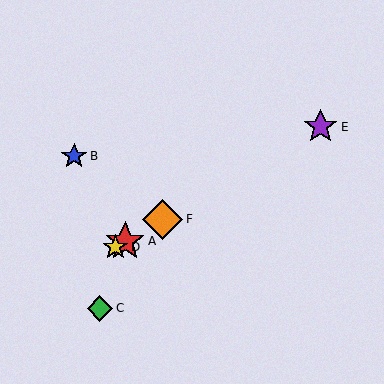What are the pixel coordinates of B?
Object B is at (74, 156).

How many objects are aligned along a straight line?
4 objects (A, D, E, F) are aligned along a straight line.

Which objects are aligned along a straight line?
Objects A, D, E, F are aligned along a straight line.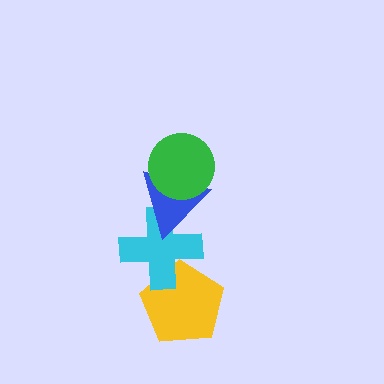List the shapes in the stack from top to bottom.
From top to bottom: the green circle, the blue triangle, the cyan cross, the yellow pentagon.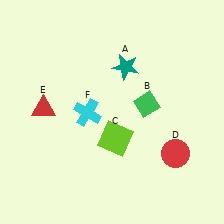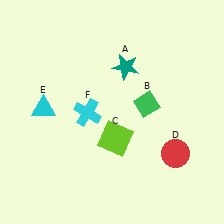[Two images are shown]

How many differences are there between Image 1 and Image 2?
There is 1 difference between the two images.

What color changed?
The triangle (E) changed from red in Image 1 to cyan in Image 2.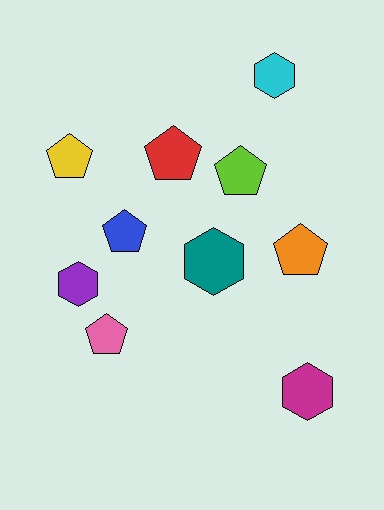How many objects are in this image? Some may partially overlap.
There are 10 objects.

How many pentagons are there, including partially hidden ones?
There are 6 pentagons.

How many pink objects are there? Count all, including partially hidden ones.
There is 1 pink object.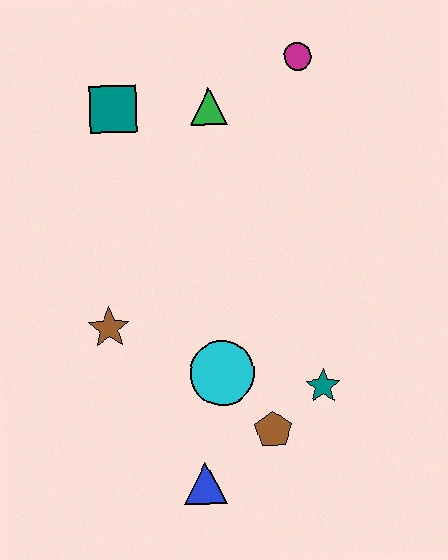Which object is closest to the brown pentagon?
The teal star is closest to the brown pentagon.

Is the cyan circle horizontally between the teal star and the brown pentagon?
No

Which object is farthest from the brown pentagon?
The magenta circle is farthest from the brown pentagon.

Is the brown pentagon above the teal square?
No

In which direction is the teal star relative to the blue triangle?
The teal star is to the right of the blue triangle.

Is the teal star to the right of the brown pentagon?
Yes